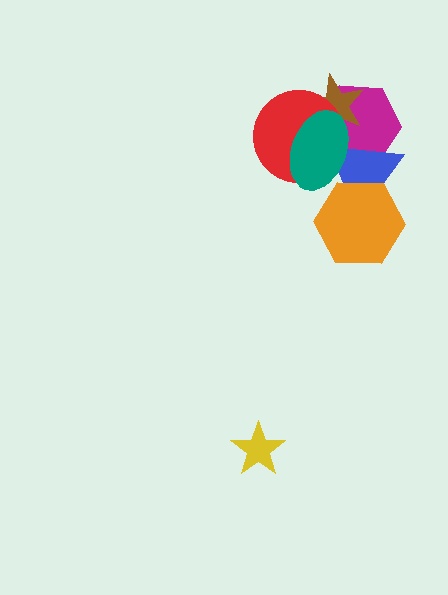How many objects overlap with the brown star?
3 objects overlap with the brown star.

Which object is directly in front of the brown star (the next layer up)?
The red circle is directly in front of the brown star.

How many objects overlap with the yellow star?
0 objects overlap with the yellow star.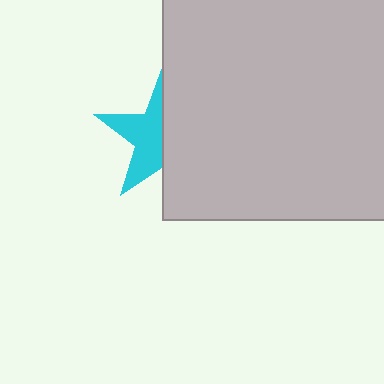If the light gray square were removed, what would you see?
You would see the complete cyan star.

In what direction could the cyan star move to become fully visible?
The cyan star could move left. That would shift it out from behind the light gray square entirely.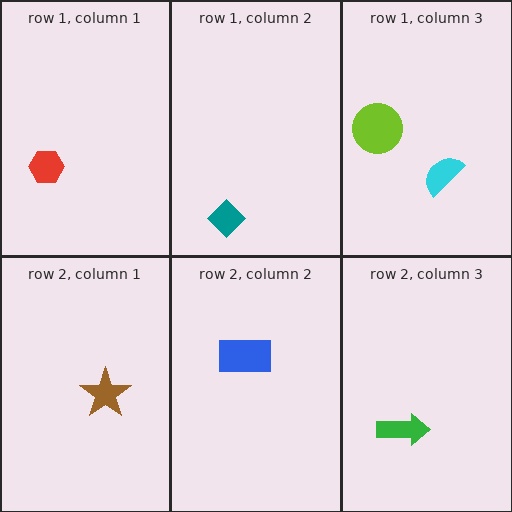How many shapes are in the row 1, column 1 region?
1.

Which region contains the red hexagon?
The row 1, column 1 region.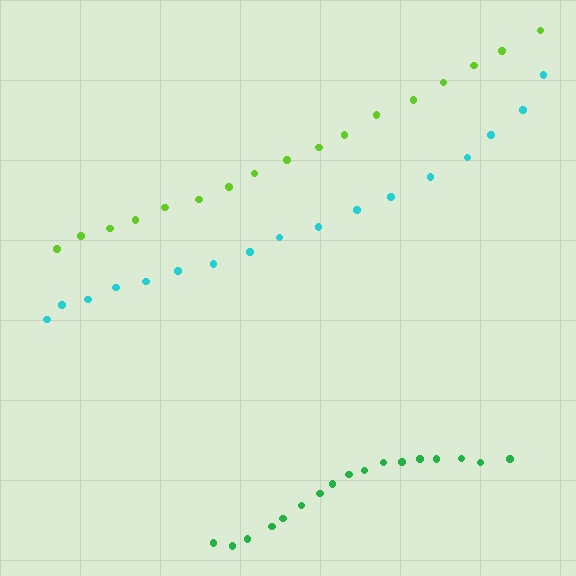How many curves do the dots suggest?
There are 3 distinct paths.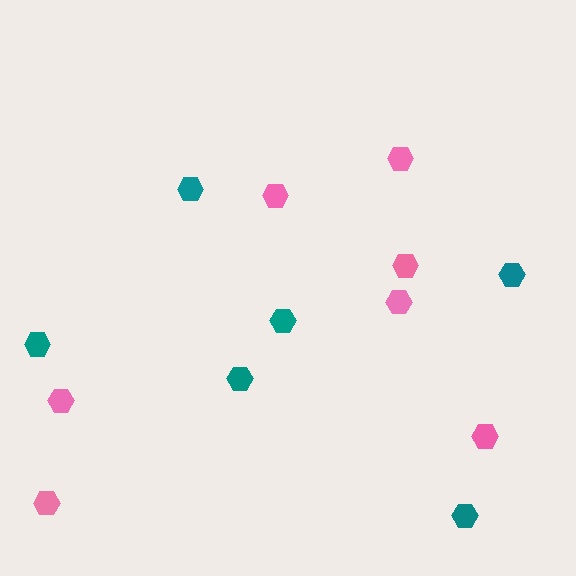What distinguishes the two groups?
There are 2 groups: one group of pink hexagons (7) and one group of teal hexagons (6).